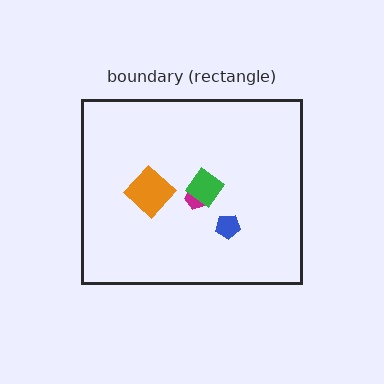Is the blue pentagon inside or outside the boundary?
Inside.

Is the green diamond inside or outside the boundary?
Inside.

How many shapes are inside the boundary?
4 inside, 0 outside.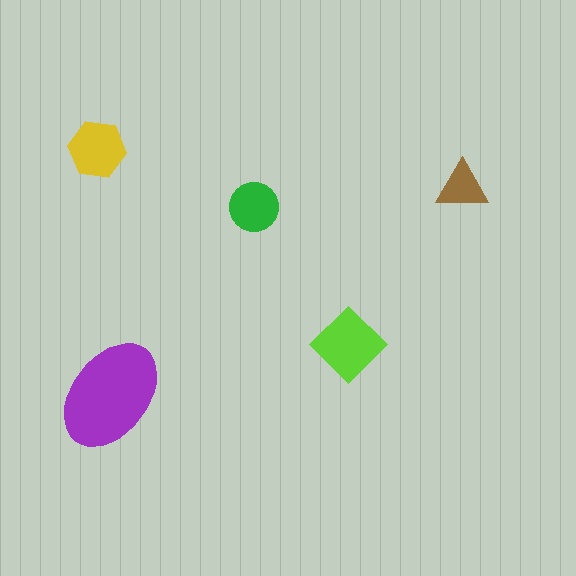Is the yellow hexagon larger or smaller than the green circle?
Larger.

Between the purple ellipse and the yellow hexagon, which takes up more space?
The purple ellipse.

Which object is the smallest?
The brown triangle.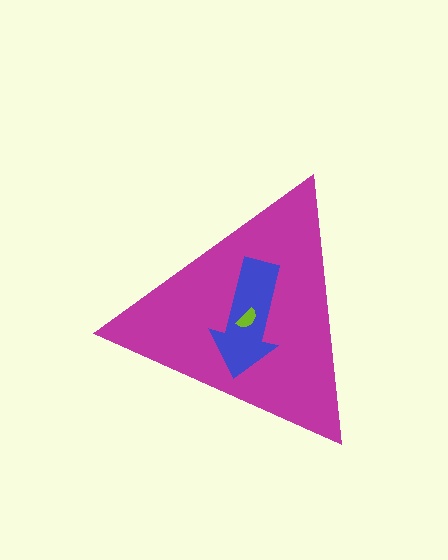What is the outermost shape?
The magenta triangle.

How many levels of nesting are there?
3.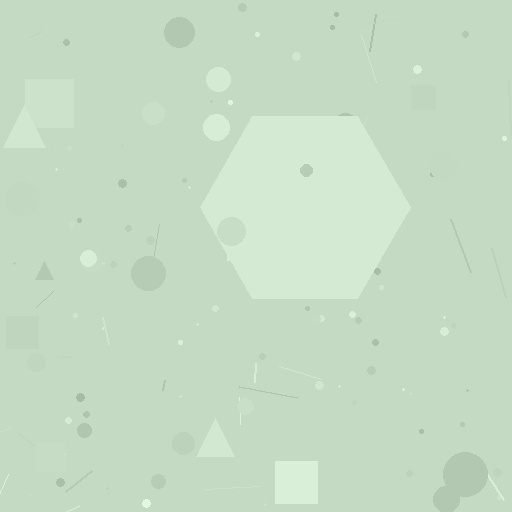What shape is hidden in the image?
A hexagon is hidden in the image.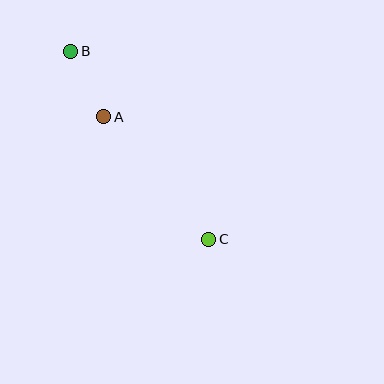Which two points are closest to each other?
Points A and B are closest to each other.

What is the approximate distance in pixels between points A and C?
The distance between A and C is approximately 162 pixels.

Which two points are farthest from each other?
Points B and C are farthest from each other.